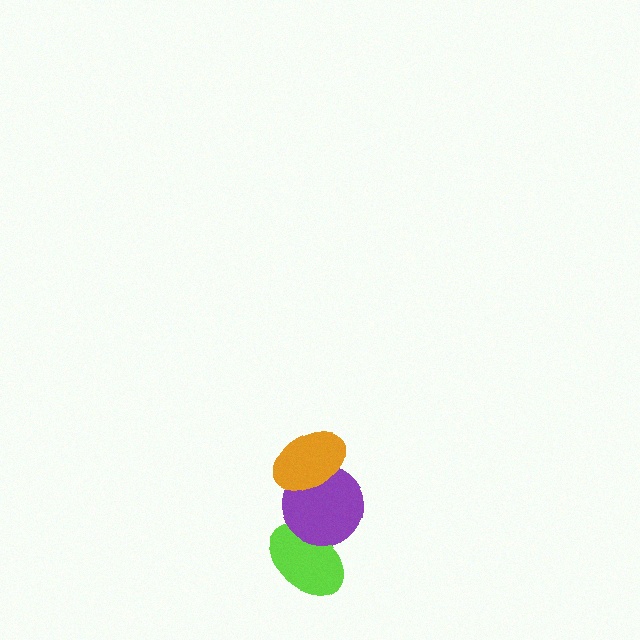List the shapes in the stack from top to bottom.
From top to bottom: the orange ellipse, the purple circle, the lime ellipse.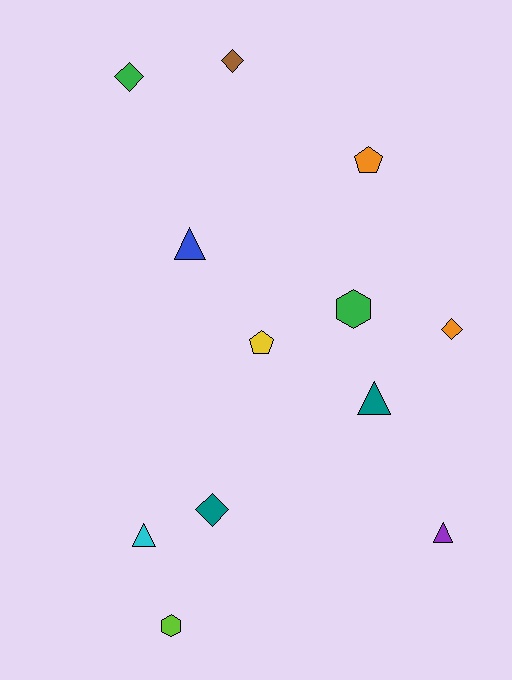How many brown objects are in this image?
There is 1 brown object.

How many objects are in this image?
There are 12 objects.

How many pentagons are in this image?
There are 2 pentagons.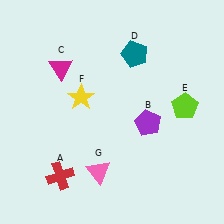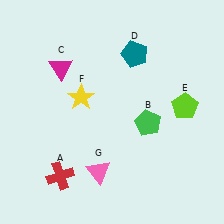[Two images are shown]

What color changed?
The pentagon (B) changed from purple in Image 1 to green in Image 2.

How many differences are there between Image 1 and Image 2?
There is 1 difference between the two images.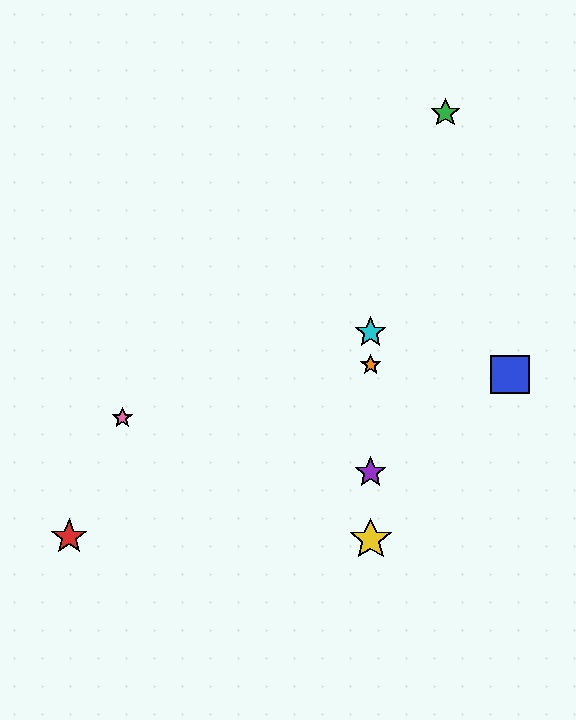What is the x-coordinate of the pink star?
The pink star is at x≈122.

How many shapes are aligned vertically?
4 shapes (the yellow star, the purple star, the orange star, the cyan star) are aligned vertically.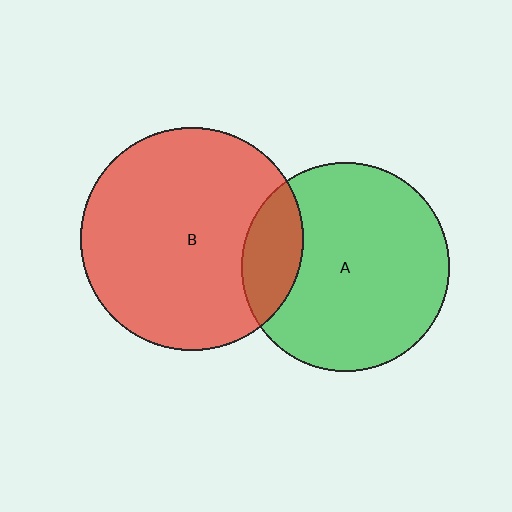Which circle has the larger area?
Circle B (red).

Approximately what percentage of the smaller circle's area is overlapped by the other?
Approximately 20%.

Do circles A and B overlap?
Yes.